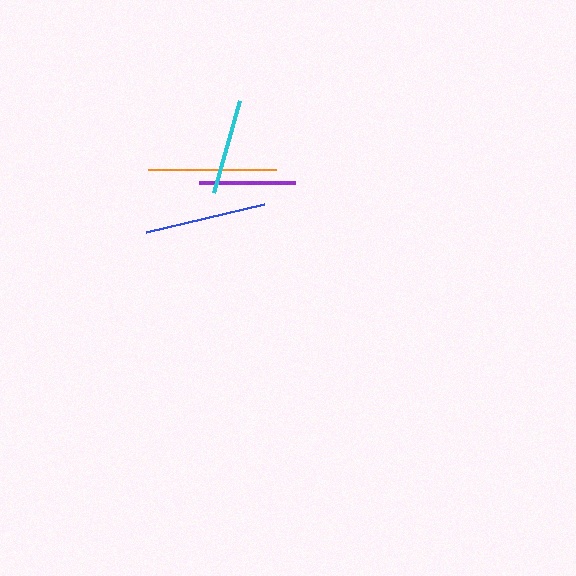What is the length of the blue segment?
The blue segment is approximately 121 pixels long.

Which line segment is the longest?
The orange line is the longest at approximately 128 pixels.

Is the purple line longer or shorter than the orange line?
The orange line is longer than the purple line.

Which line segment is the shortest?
The purple line is the shortest at approximately 96 pixels.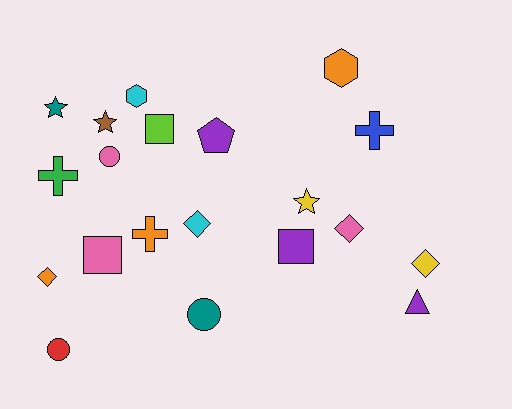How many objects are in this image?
There are 20 objects.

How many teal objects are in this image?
There are 2 teal objects.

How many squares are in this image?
There are 3 squares.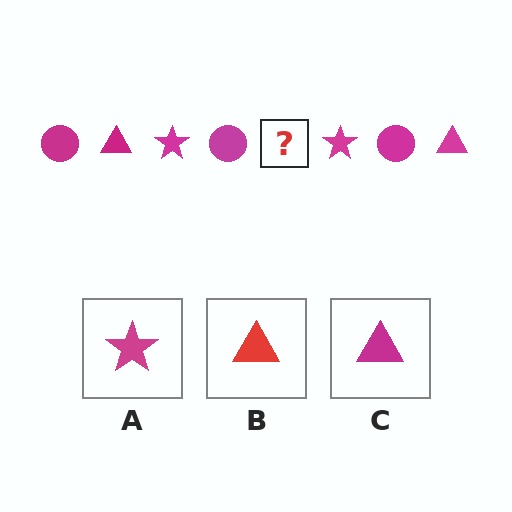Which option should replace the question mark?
Option C.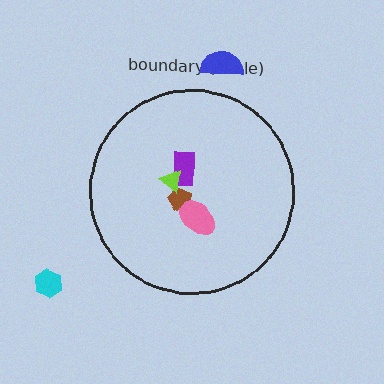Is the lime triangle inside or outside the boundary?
Inside.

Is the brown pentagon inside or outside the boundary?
Inside.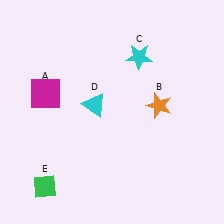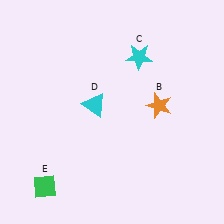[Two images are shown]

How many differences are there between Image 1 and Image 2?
There is 1 difference between the two images.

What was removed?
The magenta square (A) was removed in Image 2.